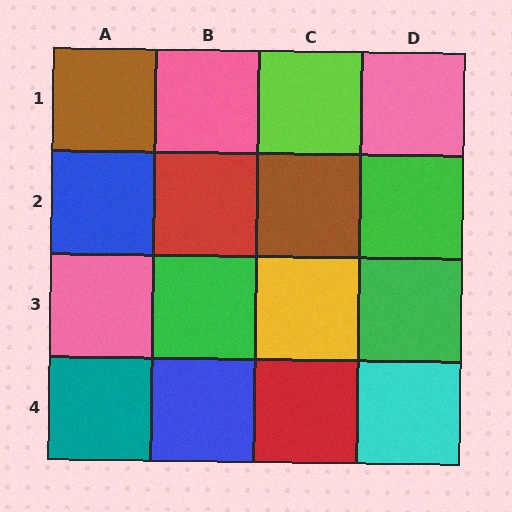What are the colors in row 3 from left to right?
Pink, green, yellow, green.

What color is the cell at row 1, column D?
Pink.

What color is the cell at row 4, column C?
Red.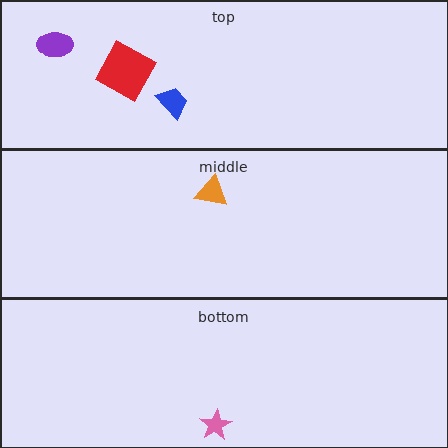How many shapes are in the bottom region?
1.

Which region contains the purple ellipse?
The top region.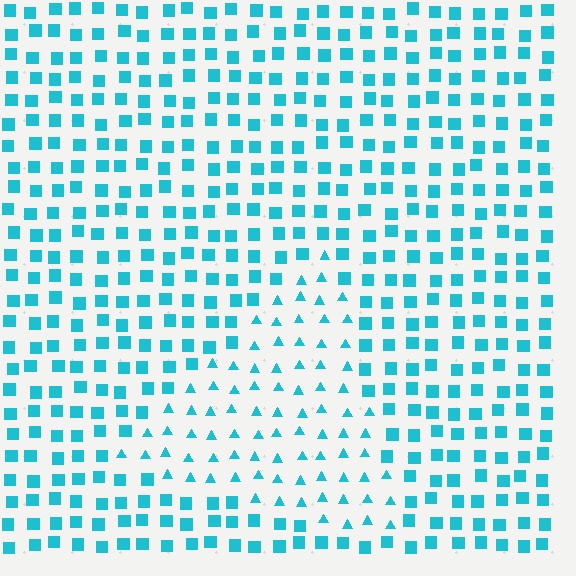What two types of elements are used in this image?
The image uses triangles inside the triangle region and squares outside it.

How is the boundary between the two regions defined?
The boundary is defined by a change in element shape: triangles inside vs. squares outside. All elements share the same color and spacing.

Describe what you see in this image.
The image is filled with small cyan elements arranged in a uniform grid. A triangle-shaped region contains triangles, while the surrounding area contains squares. The boundary is defined purely by the change in element shape.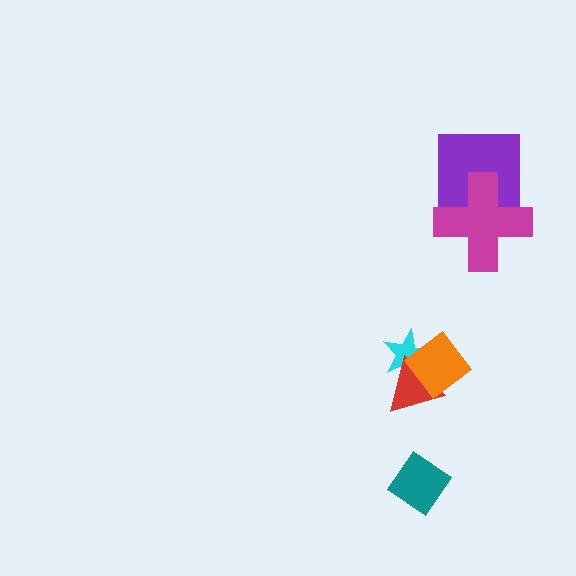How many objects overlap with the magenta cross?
1 object overlaps with the magenta cross.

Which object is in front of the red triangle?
The orange diamond is in front of the red triangle.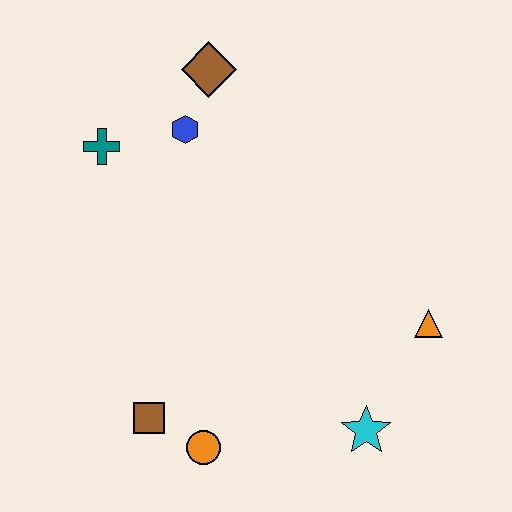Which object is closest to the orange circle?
The brown square is closest to the orange circle.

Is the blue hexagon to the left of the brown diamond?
Yes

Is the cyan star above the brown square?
No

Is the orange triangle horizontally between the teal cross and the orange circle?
No